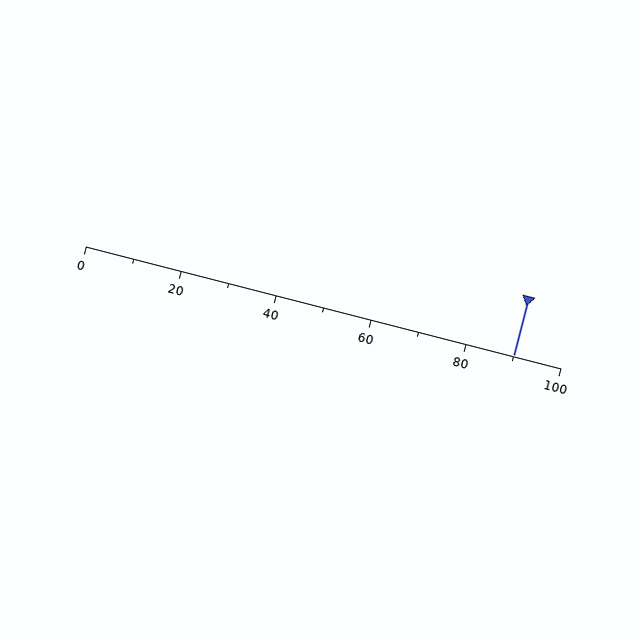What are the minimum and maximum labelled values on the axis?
The axis runs from 0 to 100.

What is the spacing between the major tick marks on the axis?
The major ticks are spaced 20 apart.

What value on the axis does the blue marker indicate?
The marker indicates approximately 90.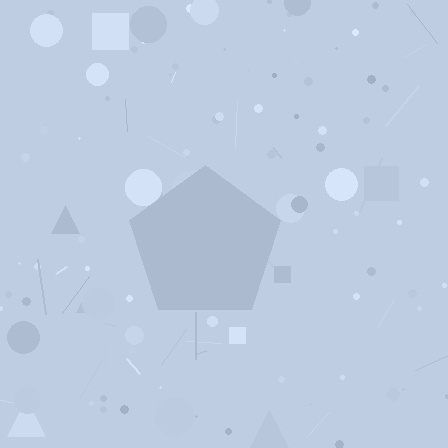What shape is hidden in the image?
A pentagon is hidden in the image.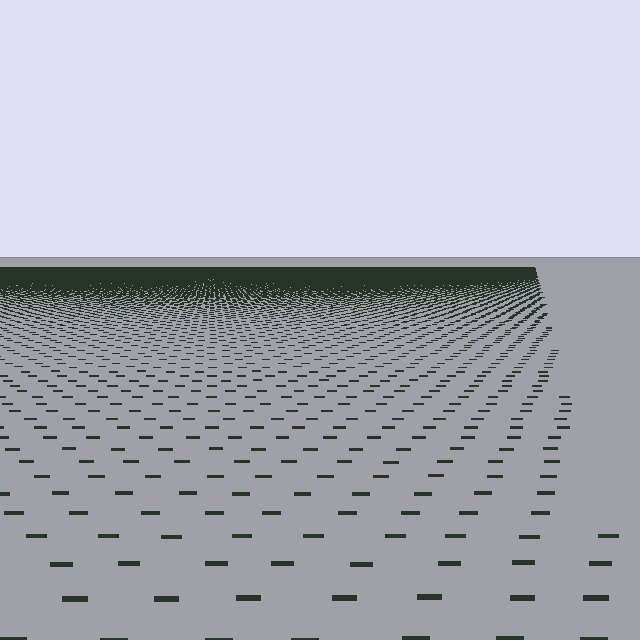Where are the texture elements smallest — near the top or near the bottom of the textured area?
Near the top.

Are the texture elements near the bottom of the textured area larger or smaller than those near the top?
Larger. Near the bottom, elements are closer to the viewer and appear at a bigger on-screen size.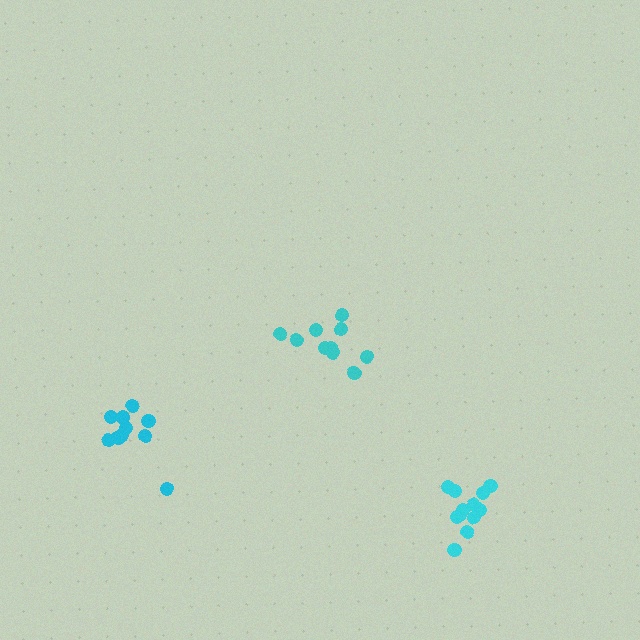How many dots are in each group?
Group 1: 10 dots, Group 2: 12 dots, Group 3: 10 dots (32 total).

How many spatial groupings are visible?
There are 3 spatial groupings.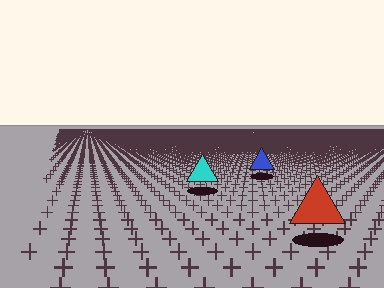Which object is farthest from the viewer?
The blue triangle is farthest from the viewer. It appears smaller and the ground texture around it is denser.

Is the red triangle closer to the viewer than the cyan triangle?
Yes. The red triangle is closer — you can tell from the texture gradient: the ground texture is coarser near it.